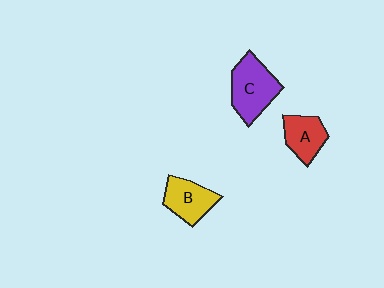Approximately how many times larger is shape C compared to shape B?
Approximately 1.3 times.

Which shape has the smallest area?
Shape A (red).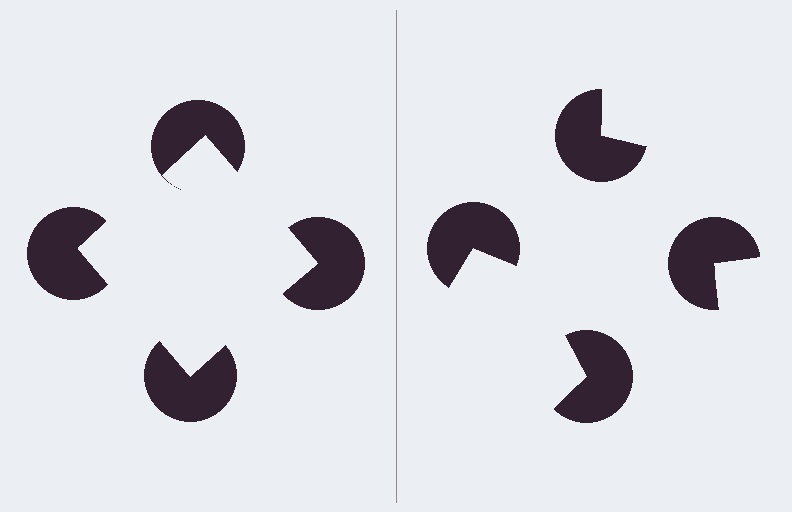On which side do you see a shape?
An illusory square appears on the left side. On the right side the wedge cuts are rotated, so no coherent shape forms.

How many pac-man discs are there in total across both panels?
8 — 4 on each side.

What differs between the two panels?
The pac-man discs are positioned identically on both sides; only the wedge orientations differ. On the left they align to a square; on the right they are misaligned.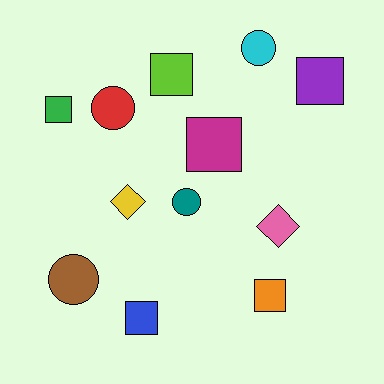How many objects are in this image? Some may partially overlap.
There are 12 objects.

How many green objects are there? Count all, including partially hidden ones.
There is 1 green object.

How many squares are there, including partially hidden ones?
There are 6 squares.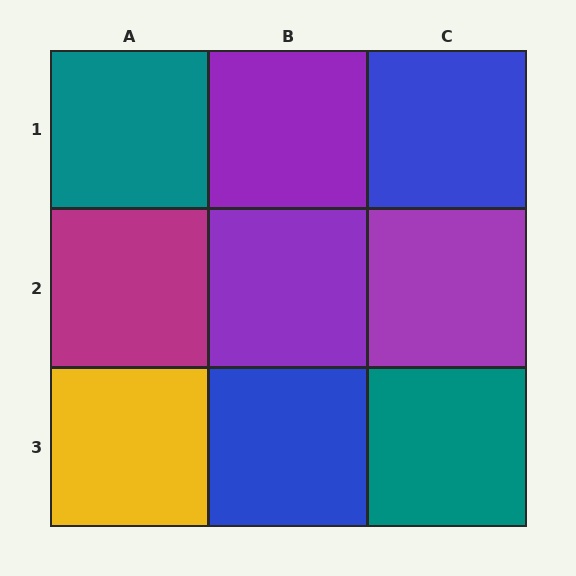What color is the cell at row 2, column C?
Purple.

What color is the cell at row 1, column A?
Teal.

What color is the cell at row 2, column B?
Purple.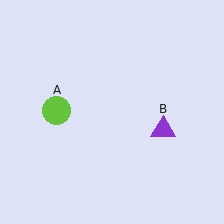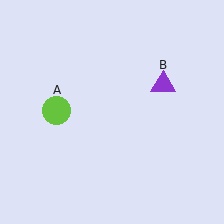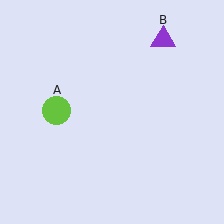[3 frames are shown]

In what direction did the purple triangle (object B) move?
The purple triangle (object B) moved up.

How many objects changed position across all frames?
1 object changed position: purple triangle (object B).